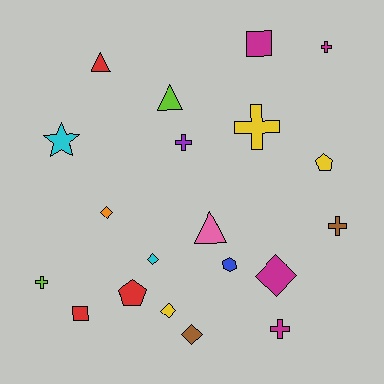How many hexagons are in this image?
There is 1 hexagon.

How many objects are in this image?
There are 20 objects.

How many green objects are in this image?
There are no green objects.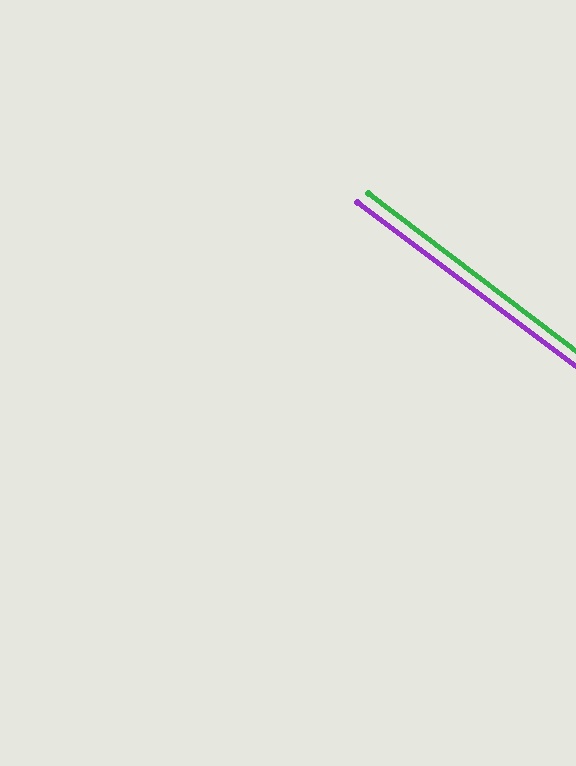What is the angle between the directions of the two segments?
Approximately 0 degrees.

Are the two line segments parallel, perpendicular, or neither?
Parallel — their directions differ by only 0.2°.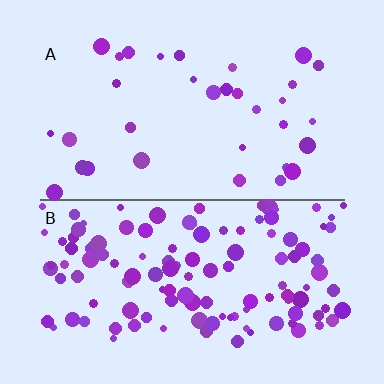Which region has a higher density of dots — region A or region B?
B (the bottom).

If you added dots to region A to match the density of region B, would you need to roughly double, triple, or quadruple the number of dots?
Approximately quadruple.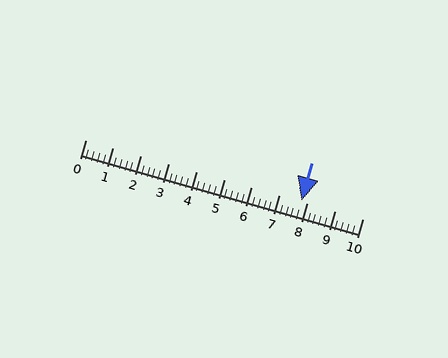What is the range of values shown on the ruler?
The ruler shows values from 0 to 10.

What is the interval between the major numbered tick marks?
The major tick marks are spaced 1 units apart.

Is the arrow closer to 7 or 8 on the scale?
The arrow is closer to 8.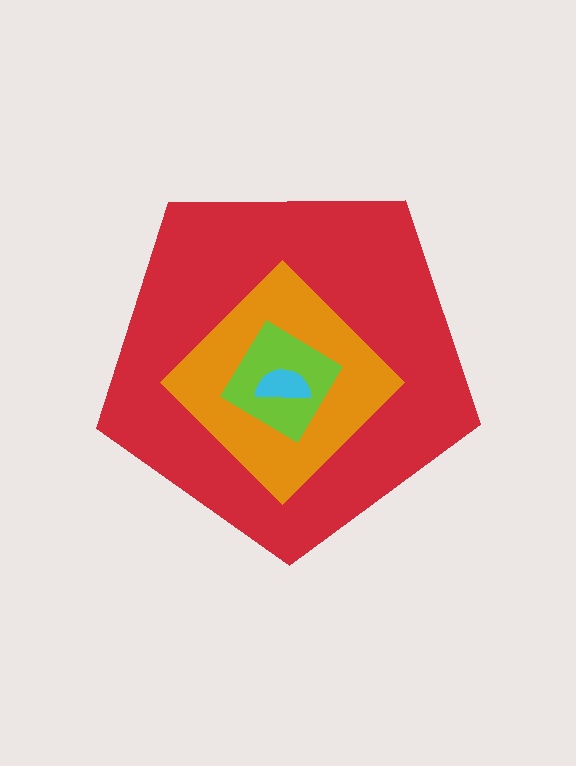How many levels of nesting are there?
4.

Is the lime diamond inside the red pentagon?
Yes.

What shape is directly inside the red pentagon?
The orange diamond.